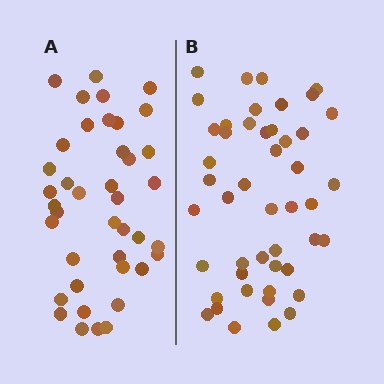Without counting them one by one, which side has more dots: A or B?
Region B (the right region) has more dots.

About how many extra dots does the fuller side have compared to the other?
Region B has roughly 8 or so more dots than region A.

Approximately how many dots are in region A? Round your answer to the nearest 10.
About 40 dots.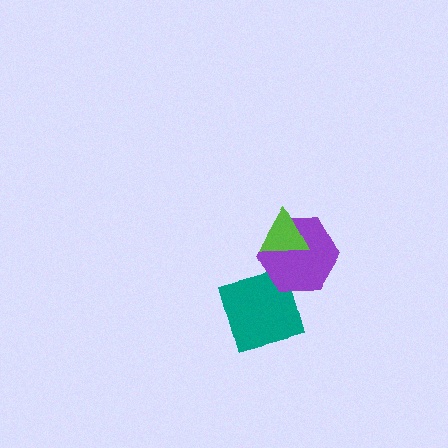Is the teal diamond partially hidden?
Yes, it is partially covered by another shape.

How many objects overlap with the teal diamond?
1 object overlaps with the teal diamond.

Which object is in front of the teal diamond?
The purple hexagon is in front of the teal diamond.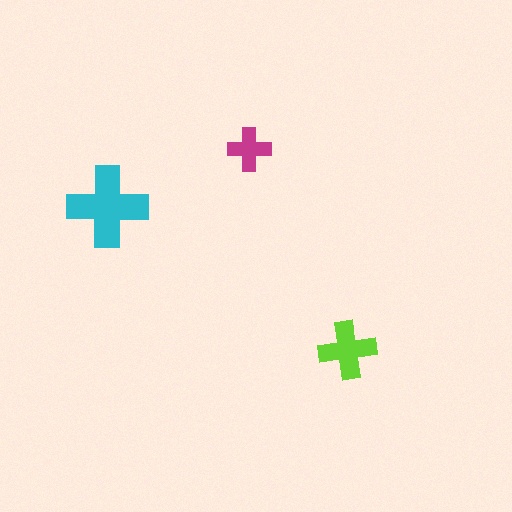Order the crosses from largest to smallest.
the cyan one, the lime one, the magenta one.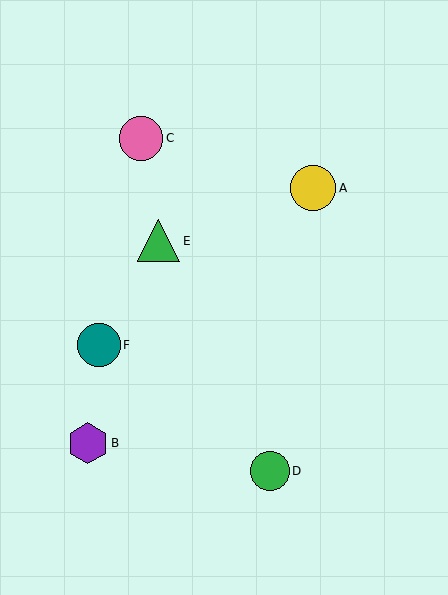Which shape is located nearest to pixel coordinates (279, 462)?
The green circle (labeled D) at (270, 471) is nearest to that location.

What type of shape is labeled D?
Shape D is a green circle.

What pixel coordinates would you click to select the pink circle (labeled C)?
Click at (141, 138) to select the pink circle C.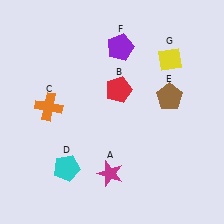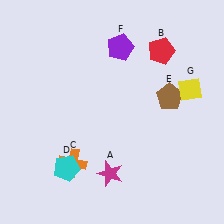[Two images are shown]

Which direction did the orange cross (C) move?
The orange cross (C) moved down.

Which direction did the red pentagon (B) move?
The red pentagon (B) moved right.